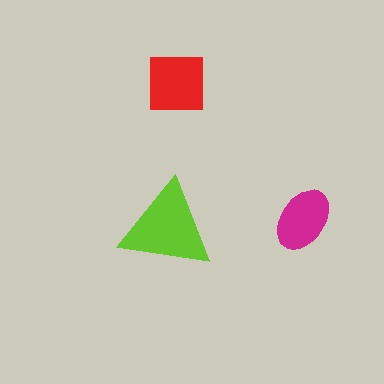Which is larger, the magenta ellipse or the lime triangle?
The lime triangle.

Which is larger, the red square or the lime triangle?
The lime triangle.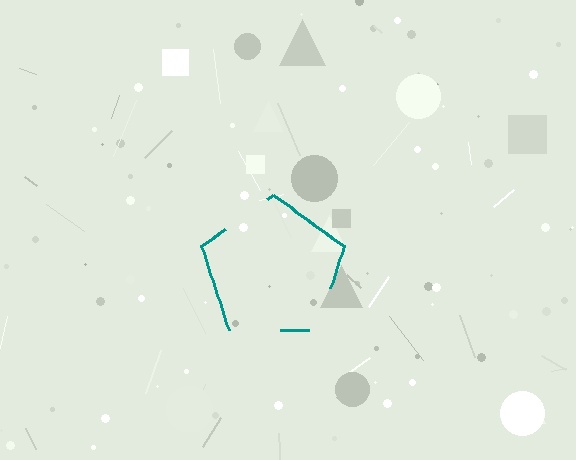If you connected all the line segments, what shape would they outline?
They would outline a pentagon.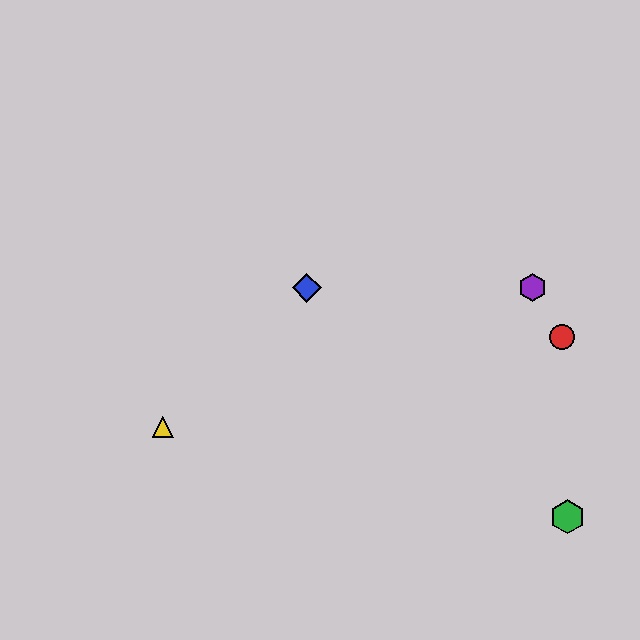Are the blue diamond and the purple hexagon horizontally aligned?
Yes, both are at y≈288.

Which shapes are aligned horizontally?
The blue diamond, the purple hexagon are aligned horizontally.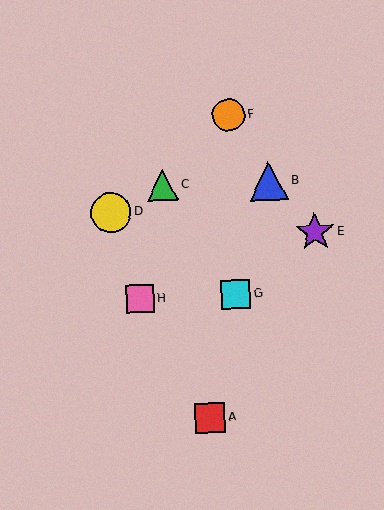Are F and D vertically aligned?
No, F is at x≈229 and D is at x≈111.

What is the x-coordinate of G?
Object G is at x≈236.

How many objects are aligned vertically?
2 objects (F, G) are aligned vertically.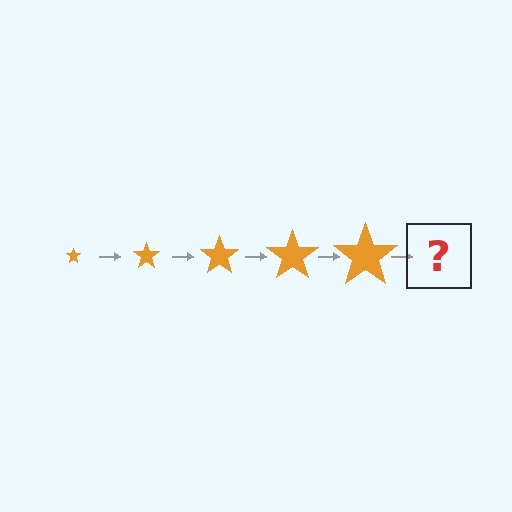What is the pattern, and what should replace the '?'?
The pattern is that the star gets progressively larger each step. The '?' should be an orange star, larger than the previous one.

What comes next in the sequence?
The next element should be an orange star, larger than the previous one.